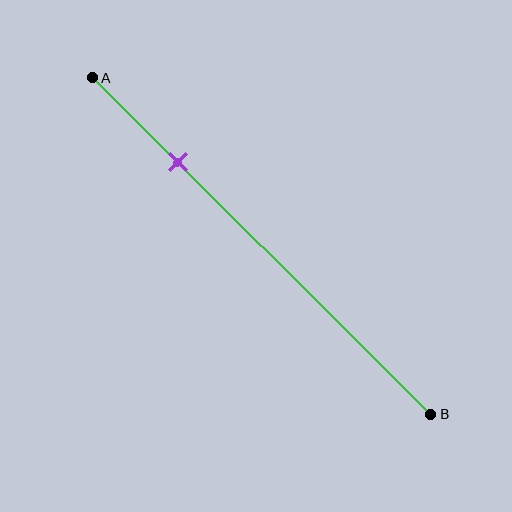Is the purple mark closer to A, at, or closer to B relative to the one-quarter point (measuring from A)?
The purple mark is approximately at the one-quarter point of segment AB.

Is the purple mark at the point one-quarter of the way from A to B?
Yes, the mark is approximately at the one-quarter point.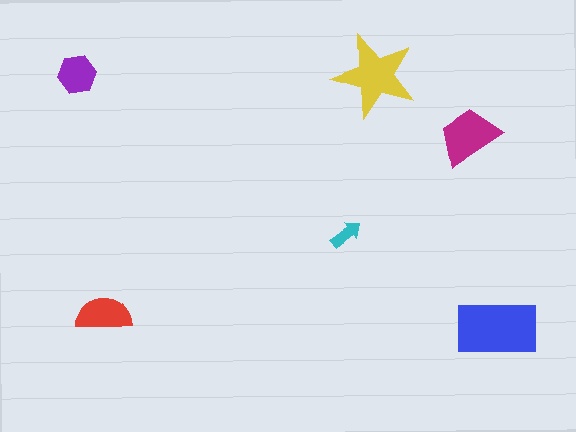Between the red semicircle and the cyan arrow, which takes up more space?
The red semicircle.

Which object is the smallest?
The cyan arrow.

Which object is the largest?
The blue rectangle.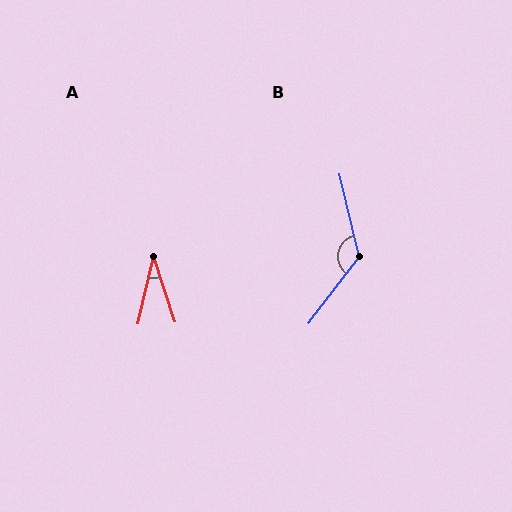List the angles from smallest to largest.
A (31°), B (129°).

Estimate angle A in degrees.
Approximately 31 degrees.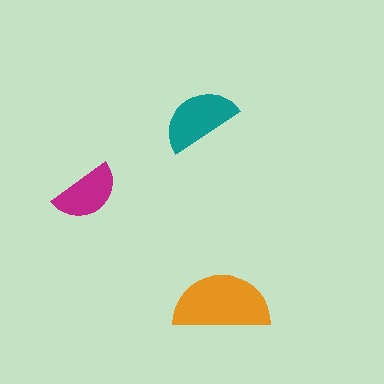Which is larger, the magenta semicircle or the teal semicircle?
The teal one.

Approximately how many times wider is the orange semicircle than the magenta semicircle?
About 1.5 times wider.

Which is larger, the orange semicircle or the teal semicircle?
The orange one.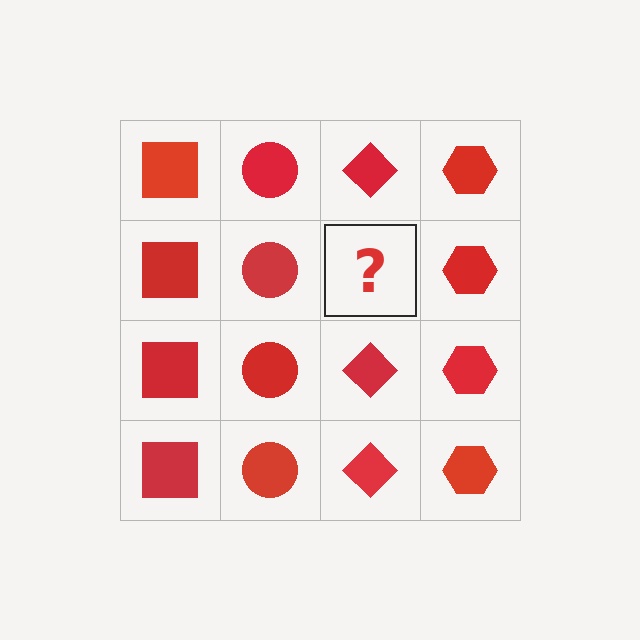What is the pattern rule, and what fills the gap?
The rule is that each column has a consistent shape. The gap should be filled with a red diamond.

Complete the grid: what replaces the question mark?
The question mark should be replaced with a red diamond.